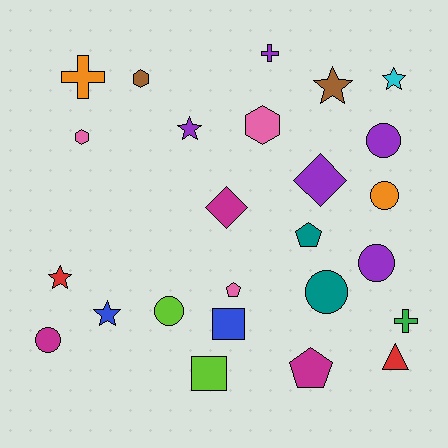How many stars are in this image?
There are 5 stars.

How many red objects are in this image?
There are 2 red objects.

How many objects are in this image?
There are 25 objects.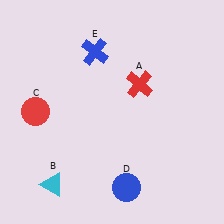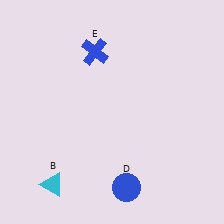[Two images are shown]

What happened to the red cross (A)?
The red cross (A) was removed in Image 2. It was in the top-right area of Image 1.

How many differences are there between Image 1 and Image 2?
There are 2 differences between the two images.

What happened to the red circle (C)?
The red circle (C) was removed in Image 2. It was in the top-left area of Image 1.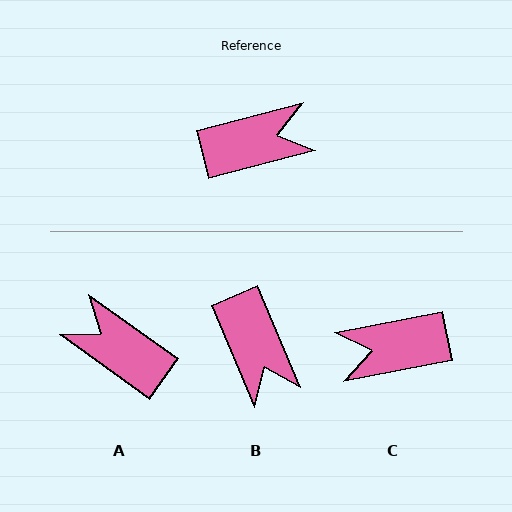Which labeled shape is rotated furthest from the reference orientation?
C, about 177 degrees away.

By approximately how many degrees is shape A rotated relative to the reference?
Approximately 130 degrees counter-clockwise.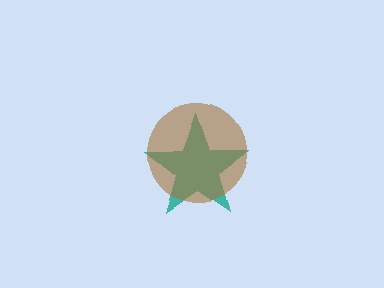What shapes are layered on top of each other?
The layered shapes are: a teal star, a brown circle.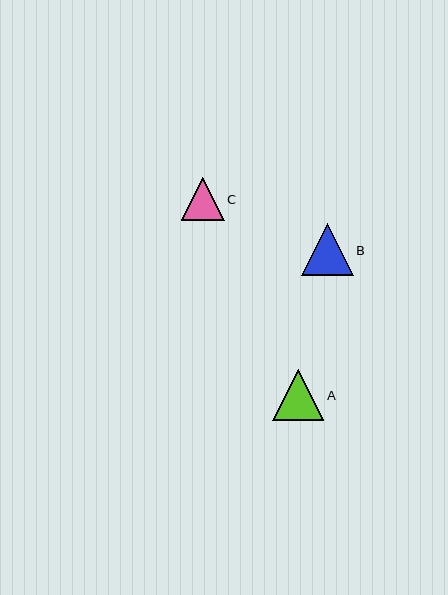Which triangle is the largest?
Triangle B is the largest with a size of approximately 52 pixels.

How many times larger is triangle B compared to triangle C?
Triangle B is approximately 1.2 times the size of triangle C.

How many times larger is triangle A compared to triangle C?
Triangle A is approximately 1.2 times the size of triangle C.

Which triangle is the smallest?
Triangle C is the smallest with a size of approximately 43 pixels.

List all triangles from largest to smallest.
From largest to smallest: B, A, C.